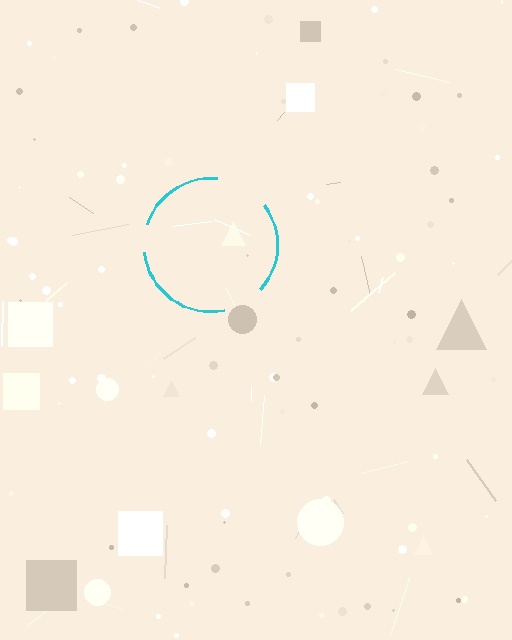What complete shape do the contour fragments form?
The contour fragments form a circle.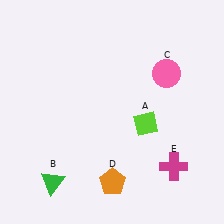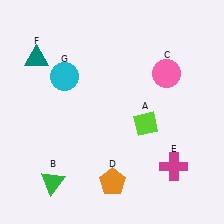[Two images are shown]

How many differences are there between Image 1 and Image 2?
There are 2 differences between the two images.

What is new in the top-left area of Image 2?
A teal triangle (F) was added in the top-left area of Image 2.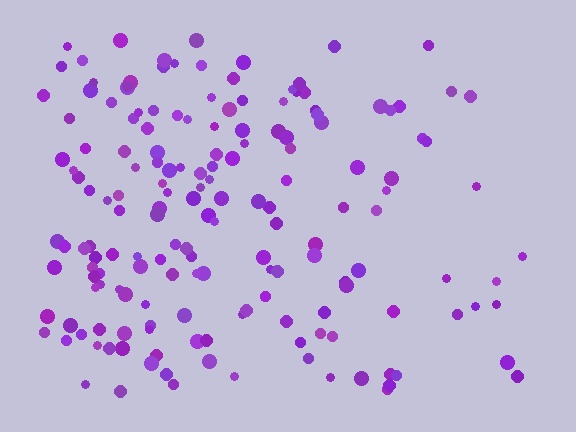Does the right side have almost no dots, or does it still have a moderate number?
Still a moderate number, just noticeably fewer than the left.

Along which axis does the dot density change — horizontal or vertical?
Horizontal.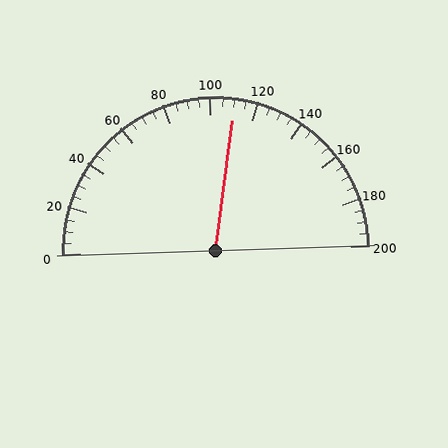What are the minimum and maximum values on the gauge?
The gauge ranges from 0 to 200.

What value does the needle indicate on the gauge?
The needle indicates approximately 110.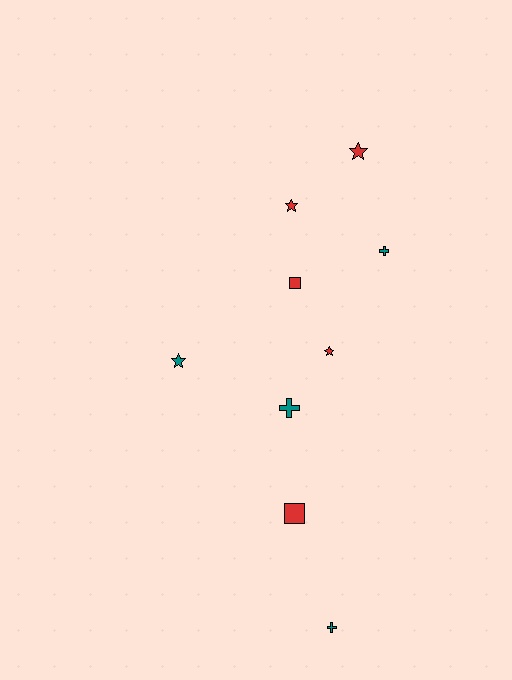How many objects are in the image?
There are 9 objects.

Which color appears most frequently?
Red, with 5 objects.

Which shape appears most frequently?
Star, with 4 objects.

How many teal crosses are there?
There are 3 teal crosses.